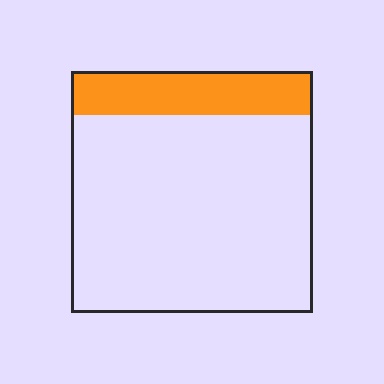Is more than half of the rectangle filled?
No.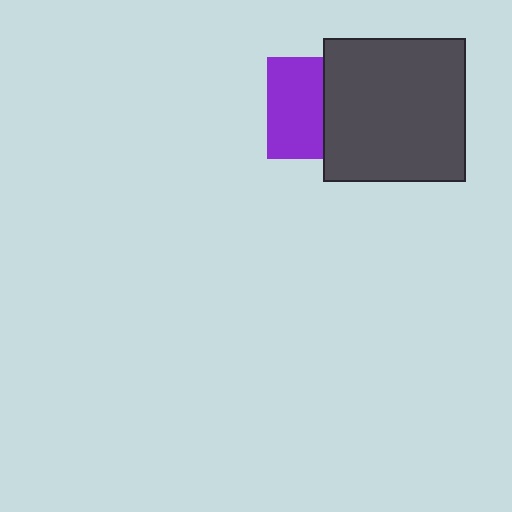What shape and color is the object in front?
The object in front is a dark gray square.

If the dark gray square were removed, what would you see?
You would see the complete purple square.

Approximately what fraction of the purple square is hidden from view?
Roughly 45% of the purple square is hidden behind the dark gray square.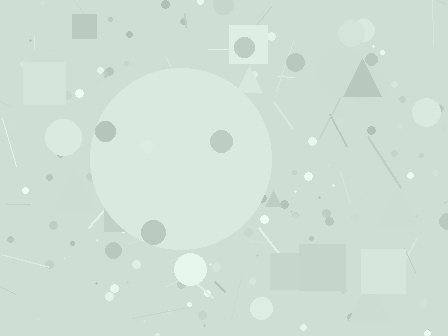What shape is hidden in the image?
A circle is hidden in the image.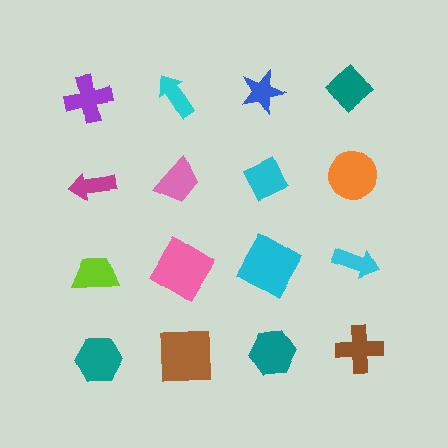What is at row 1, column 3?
A blue star.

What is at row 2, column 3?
A cyan diamond.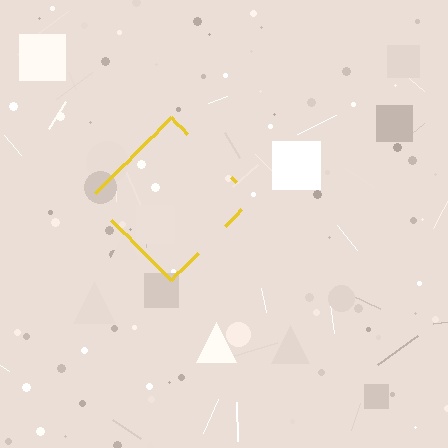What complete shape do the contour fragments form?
The contour fragments form a diamond.